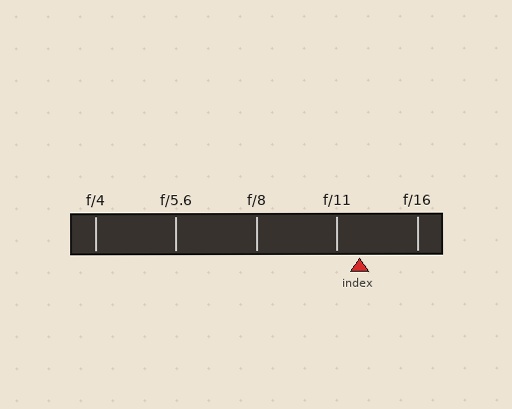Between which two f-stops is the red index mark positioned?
The index mark is between f/11 and f/16.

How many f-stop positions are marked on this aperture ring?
There are 5 f-stop positions marked.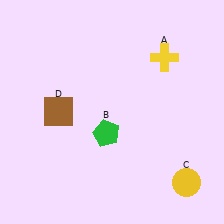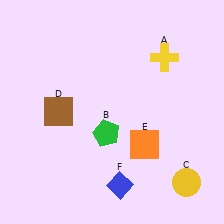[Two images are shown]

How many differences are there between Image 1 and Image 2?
There are 2 differences between the two images.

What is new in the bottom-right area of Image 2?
An orange square (E) was added in the bottom-right area of Image 2.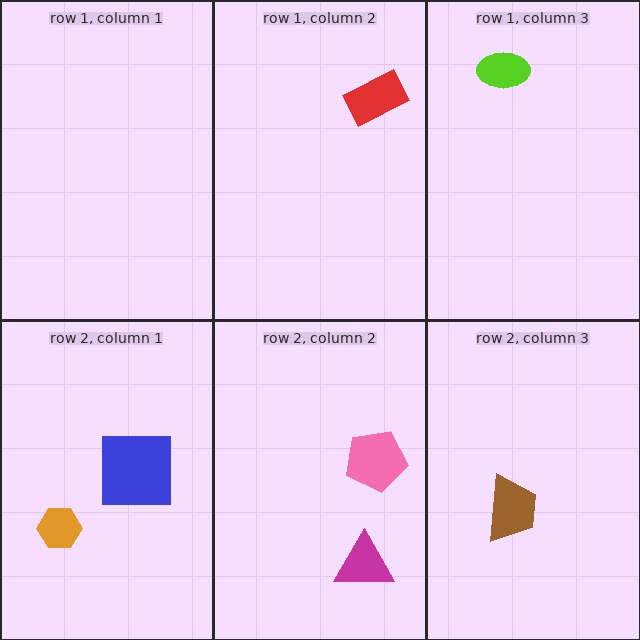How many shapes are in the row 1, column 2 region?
1.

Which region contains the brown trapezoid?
The row 2, column 3 region.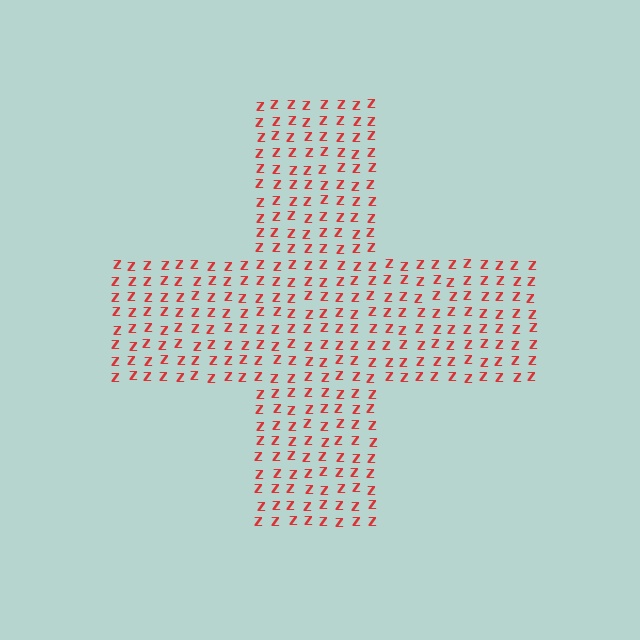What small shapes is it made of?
It is made of small letter Z's.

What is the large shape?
The large shape is a cross.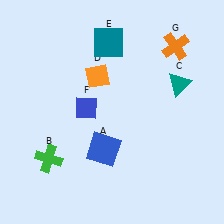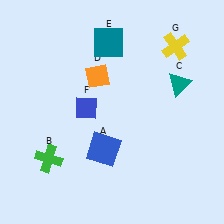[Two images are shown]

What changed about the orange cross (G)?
In Image 1, G is orange. In Image 2, it changed to yellow.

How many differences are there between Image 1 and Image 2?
There is 1 difference between the two images.